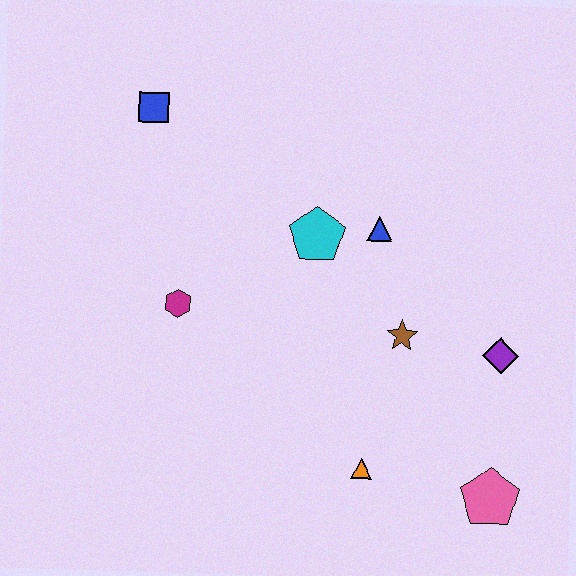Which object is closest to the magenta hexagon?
The cyan pentagon is closest to the magenta hexagon.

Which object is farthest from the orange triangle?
The blue square is farthest from the orange triangle.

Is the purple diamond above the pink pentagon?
Yes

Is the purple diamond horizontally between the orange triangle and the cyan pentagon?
No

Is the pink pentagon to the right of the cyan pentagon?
Yes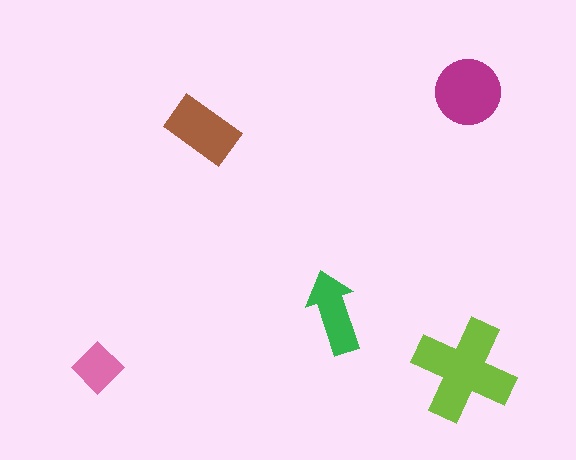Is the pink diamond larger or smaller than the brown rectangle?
Smaller.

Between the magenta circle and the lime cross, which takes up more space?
The lime cross.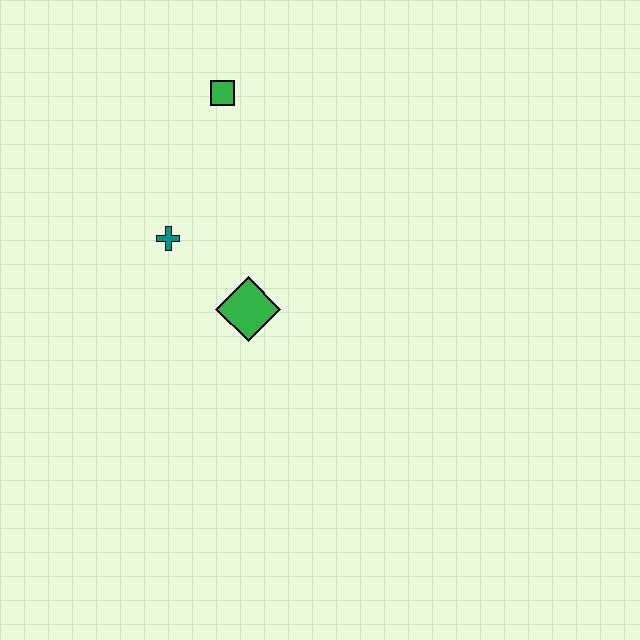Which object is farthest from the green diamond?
The green square is farthest from the green diamond.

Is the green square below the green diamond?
No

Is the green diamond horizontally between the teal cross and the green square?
No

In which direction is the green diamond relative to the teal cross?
The green diamond is to the right of the teal cross.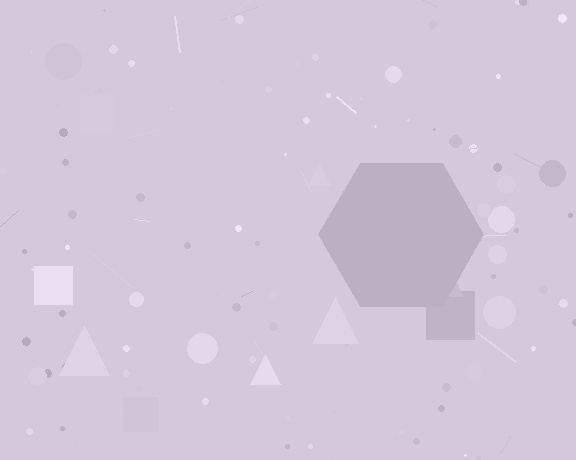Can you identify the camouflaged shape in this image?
The camouflaged shape is a hexagon.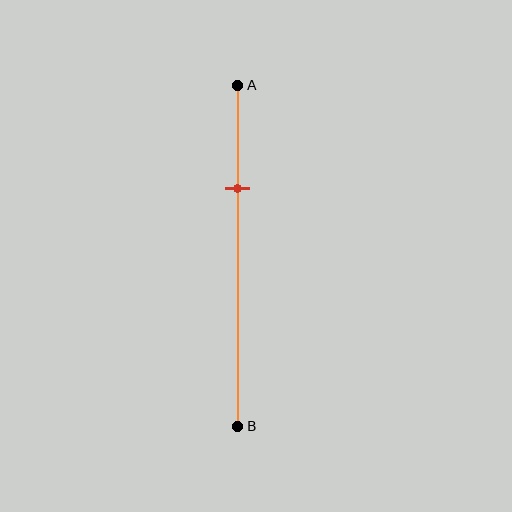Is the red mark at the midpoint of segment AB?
No, the mark is at about 30% from A, not at the 50% midpoint.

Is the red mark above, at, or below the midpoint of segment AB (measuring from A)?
The red mark is above the midpoint of segment AB.